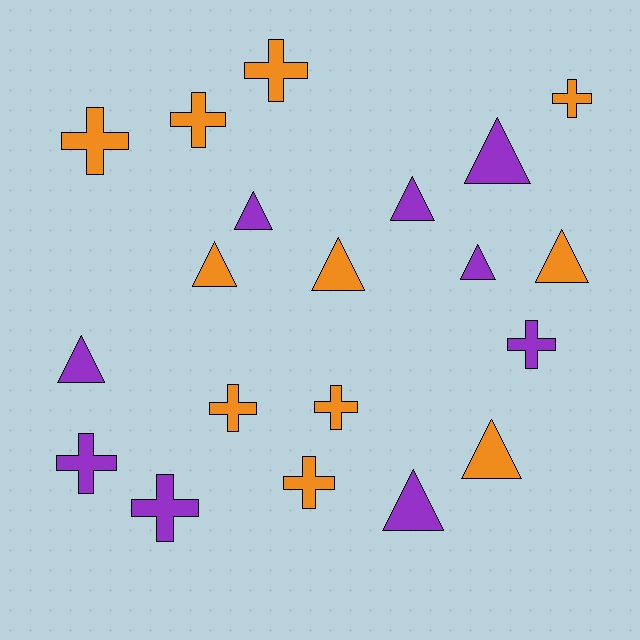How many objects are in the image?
There are 20 objects.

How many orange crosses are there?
There are 7 orange crosses.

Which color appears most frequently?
Orange, with 11 objects.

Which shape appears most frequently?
Cross, with 10 objects.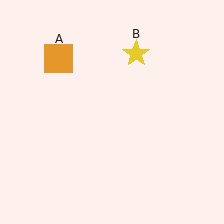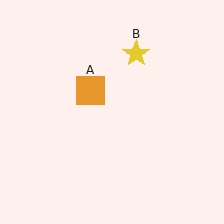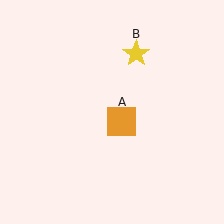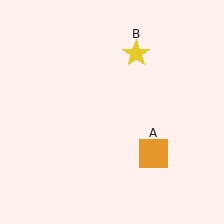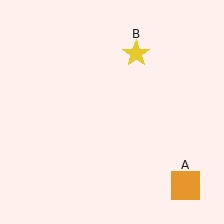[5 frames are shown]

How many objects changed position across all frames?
1 object changed position: orange square (object A).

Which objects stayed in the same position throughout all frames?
Yellow star (object B) remained stationary.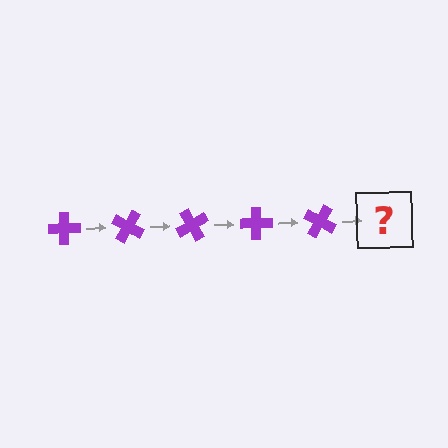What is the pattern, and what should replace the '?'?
The pattern is that the cross rotates 30 degrees each step. The '?' should be a purple cross rotated 150 degrees.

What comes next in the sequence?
The next element should be a purple cross rotated 150 degrees.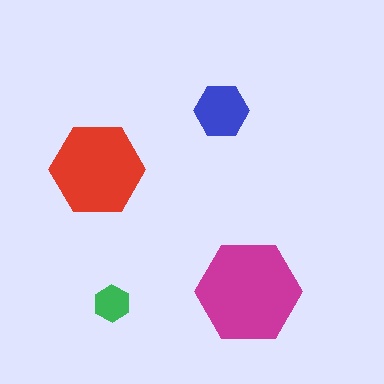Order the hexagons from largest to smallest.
the magenta one, the red one, the blue one, the green one.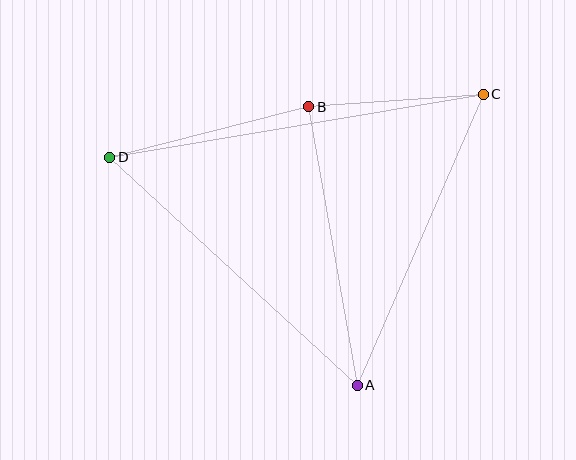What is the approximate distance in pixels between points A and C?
The distance between A and C is approximately 317 pixels.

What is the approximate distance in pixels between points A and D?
The distance between A and D is approximately 337 pixels.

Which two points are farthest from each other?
Points C and D are farthest from each other.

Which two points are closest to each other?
Points B and C are closest to each other.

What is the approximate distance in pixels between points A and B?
The distance between A and B is approximately 283 pixels.